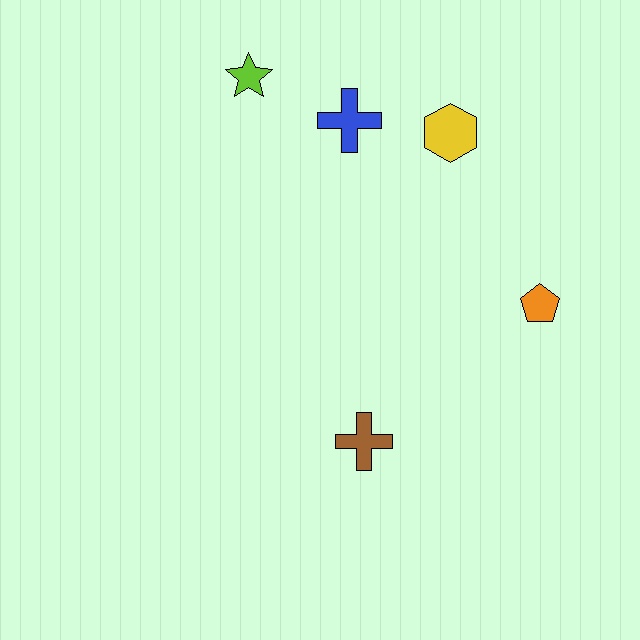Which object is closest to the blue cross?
The yellow hexagon is closest to the blue cross.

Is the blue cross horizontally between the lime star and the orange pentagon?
Yes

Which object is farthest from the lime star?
The brown cross is farthest from the lime star.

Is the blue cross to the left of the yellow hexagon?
Yes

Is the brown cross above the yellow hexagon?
No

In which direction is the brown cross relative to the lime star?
The brown cross is below the lime star.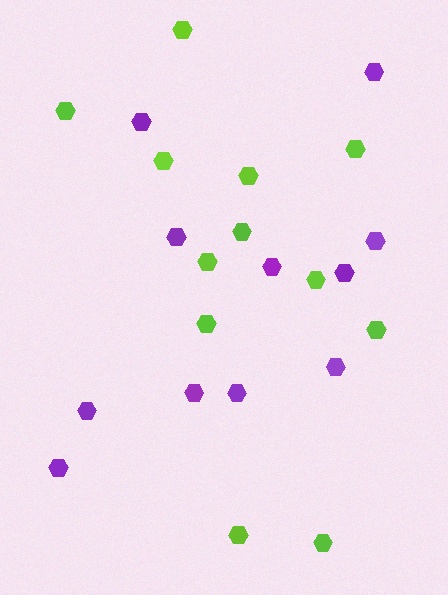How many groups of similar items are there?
There are 2 groups: one group of purple hexagons (11) and one group of lime hexagons (12).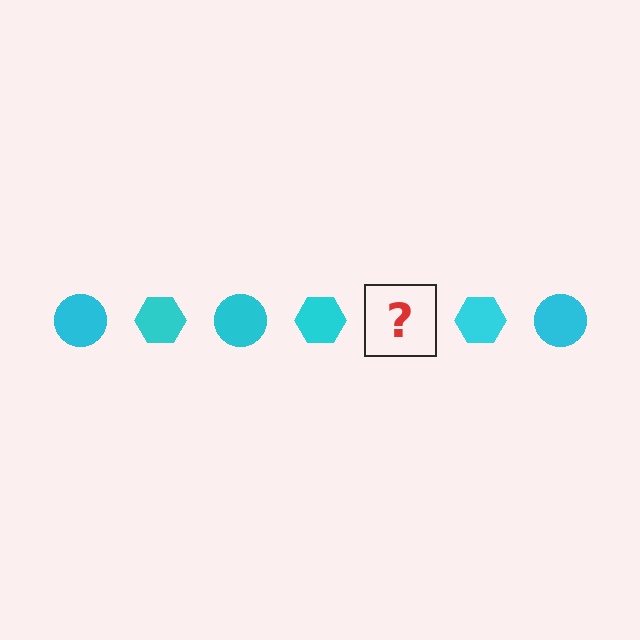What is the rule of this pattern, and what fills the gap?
The rule is that the pattern cycles through circle, hexagon shapes in cyan. The gap should be filled with a cyan circle.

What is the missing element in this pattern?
The missing element is a cyan circle.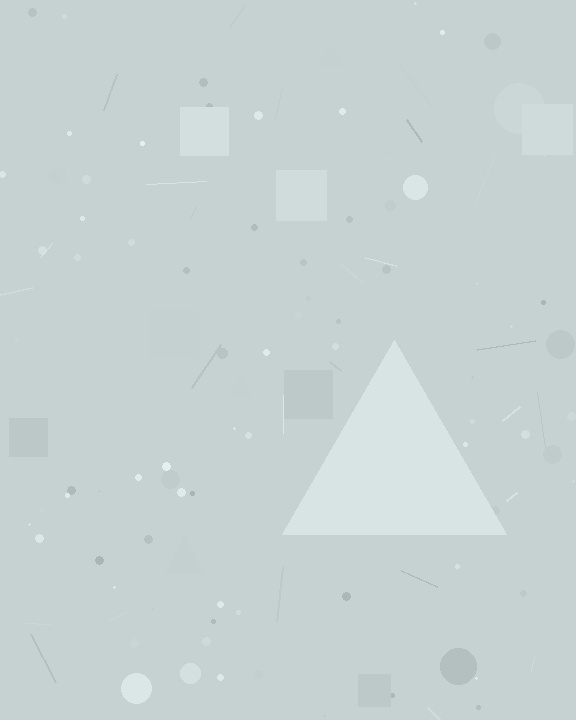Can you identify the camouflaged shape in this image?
The camouflaged shape is a triangle.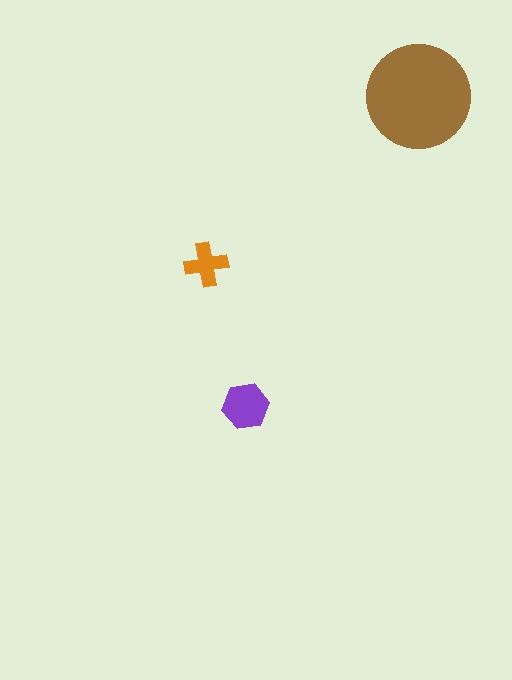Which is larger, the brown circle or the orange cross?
The brown circle.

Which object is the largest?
The brown circle.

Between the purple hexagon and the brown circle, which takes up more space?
The brown circle.